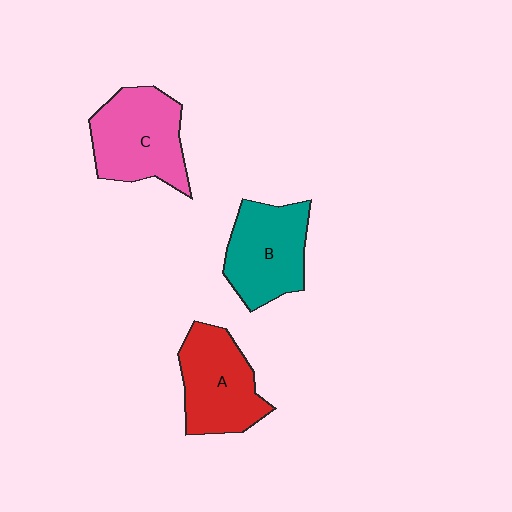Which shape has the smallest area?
Shape B (teal).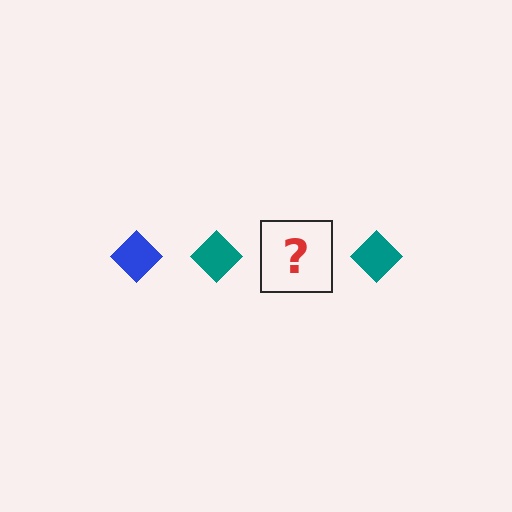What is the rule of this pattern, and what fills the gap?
The rule is that the pattern cycles through blue, teal diamonds. The gap should be filled with a blue diamond.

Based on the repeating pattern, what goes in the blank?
The blank should be a blue diamond.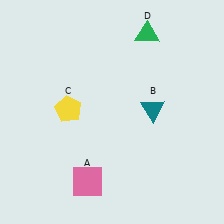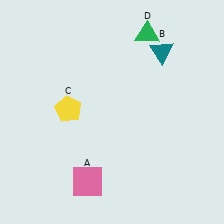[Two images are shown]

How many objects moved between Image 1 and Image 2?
1 object moved between the two images.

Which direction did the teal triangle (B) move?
The teal triangle (B) moved up.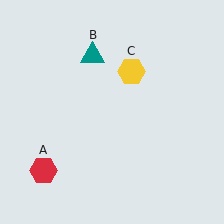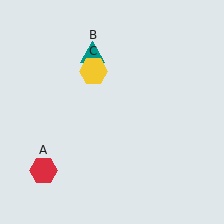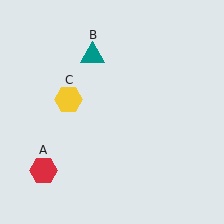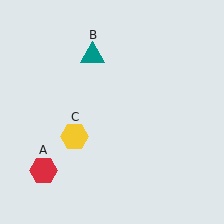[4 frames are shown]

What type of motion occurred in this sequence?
The yellow hexagon (object C) rotated counterclockwise around the center of the scene.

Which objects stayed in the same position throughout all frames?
Red hexagon (object A) and teal triangle (object B) remained stationary.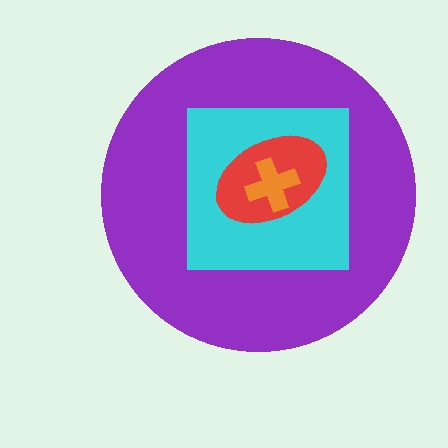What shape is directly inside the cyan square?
The red ellipse.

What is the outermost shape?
The purple circle.